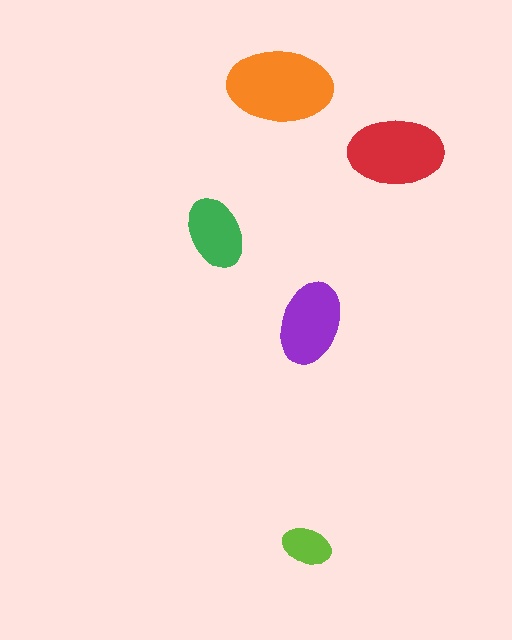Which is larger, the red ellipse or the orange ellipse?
The orange one.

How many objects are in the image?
There are 5 objects in the image.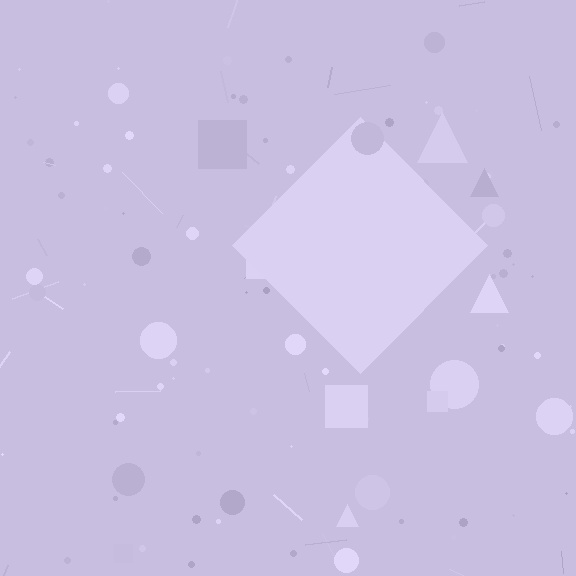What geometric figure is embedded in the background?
A diamond is embedded in the background.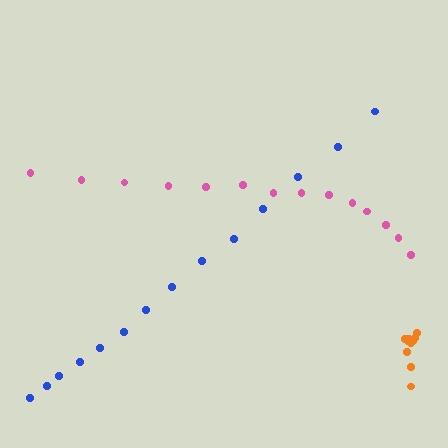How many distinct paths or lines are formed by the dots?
There are 3 distinct paths.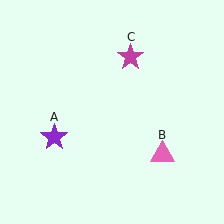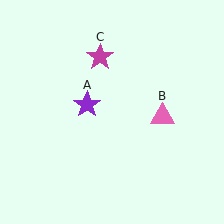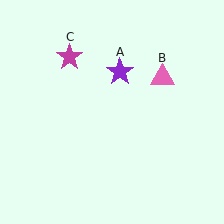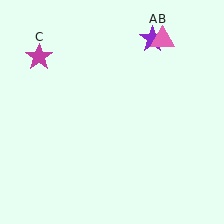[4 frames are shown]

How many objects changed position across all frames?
3 objects changed position: purple star (object A), pink triangle (object B), magenta star (object C).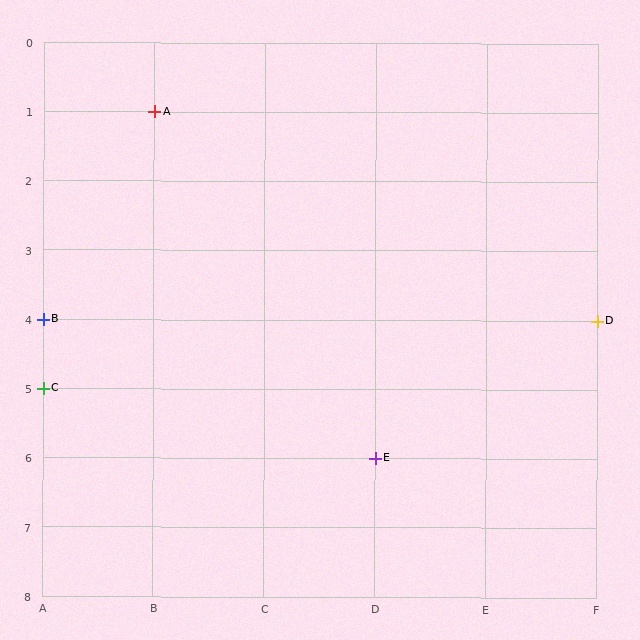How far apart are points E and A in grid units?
Points E and A are 2 columns and 5 rows apart (about 5.4 grid units diagonally).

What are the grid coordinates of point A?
Point A is at grid coordinates (B, 1).